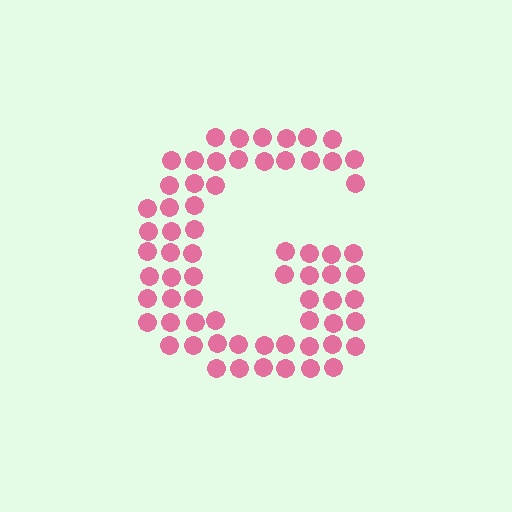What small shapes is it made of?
It is made of small circles.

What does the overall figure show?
The overall figure shows the letter G.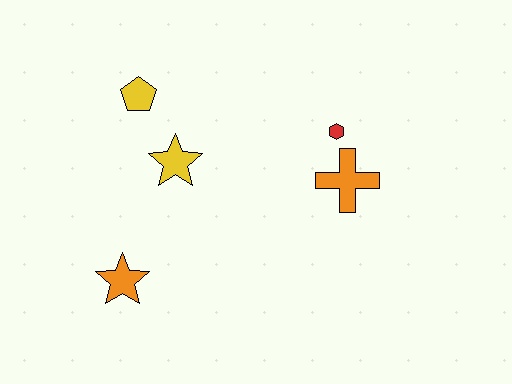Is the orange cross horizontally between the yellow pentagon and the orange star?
No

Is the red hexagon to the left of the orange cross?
Yes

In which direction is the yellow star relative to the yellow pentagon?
The yellow star is below the yellow pentagon.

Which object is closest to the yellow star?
The yellow pentagon is closest to the yellow star.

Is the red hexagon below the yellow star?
No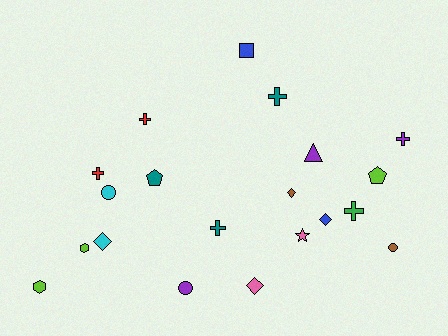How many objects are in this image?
There are 20 objects.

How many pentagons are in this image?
There are 2 pentagons.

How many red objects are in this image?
There are 2 red objects.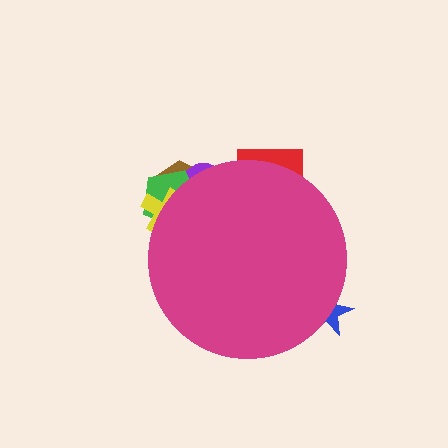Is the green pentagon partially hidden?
Yes, the green pentagon is partially hidden behind the magenta circle.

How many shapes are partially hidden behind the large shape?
6 shapes are partially hidden.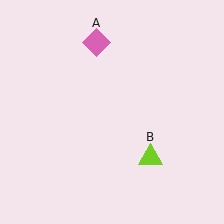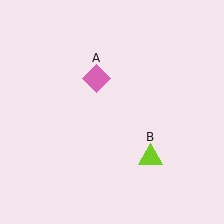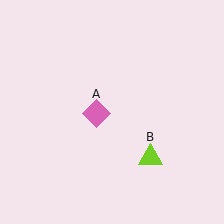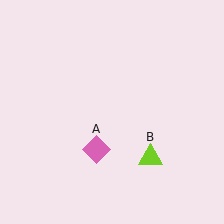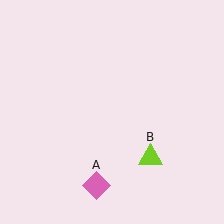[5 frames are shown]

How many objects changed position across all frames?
1 object changed position: pink diamond (object A).